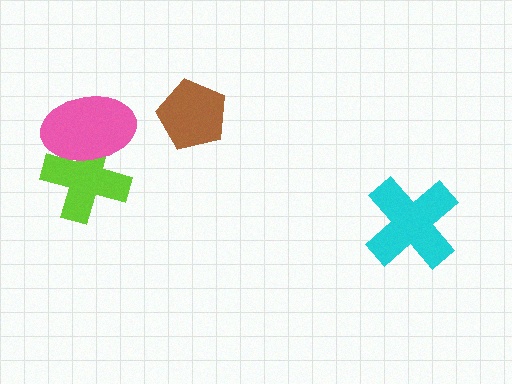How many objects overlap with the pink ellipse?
1 object overlaps with the pink ellipse.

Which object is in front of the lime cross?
The pink ellipse is in front of the lime cross.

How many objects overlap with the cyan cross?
0 objects overlap with the cyan cross.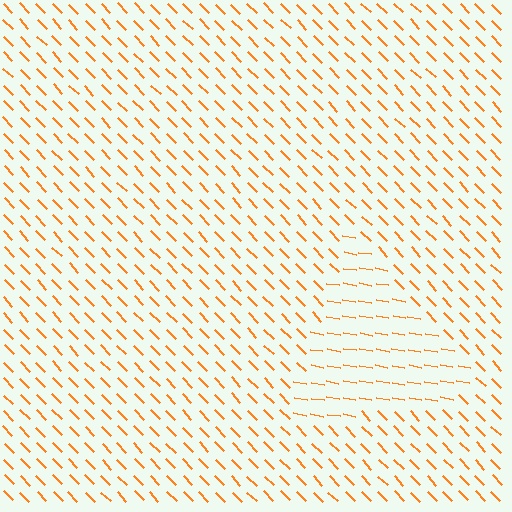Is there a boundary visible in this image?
Yes, there is a texture boundary formed by a change in line orientation.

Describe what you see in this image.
The image is filled with small orange line segments. A triangle region in the image has lines oriented differently from the surrounding lines, creating a visible texture boundary.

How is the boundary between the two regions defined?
The boundary is defined purely by a change in line orientation (approximately 36 degrees difference). All lines are the same color and thickness.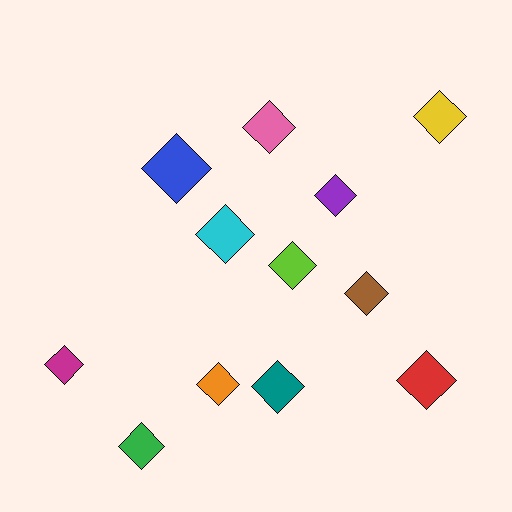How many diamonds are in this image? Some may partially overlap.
There are 12 diamonds.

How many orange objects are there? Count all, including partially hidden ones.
There is 1 orange object.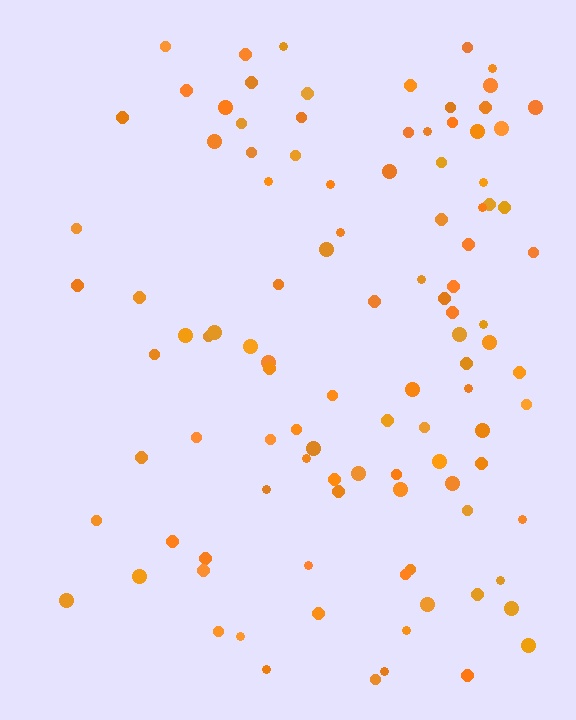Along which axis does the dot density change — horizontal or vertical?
Horizontal.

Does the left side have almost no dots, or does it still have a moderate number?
Still a moderate number, just noticeably fewer than the right.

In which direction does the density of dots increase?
From left to right, with the right side densest.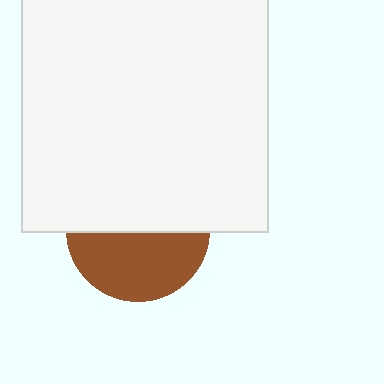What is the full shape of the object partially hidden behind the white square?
The partially hidden object is a brown circle.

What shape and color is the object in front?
The object in front is a white square.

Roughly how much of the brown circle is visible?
About half of it is visible (roughly 47%).